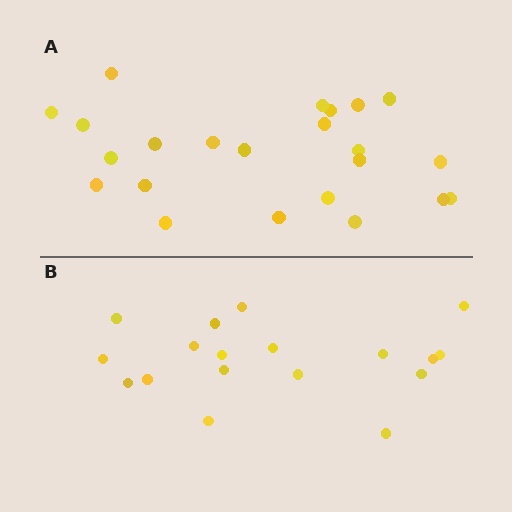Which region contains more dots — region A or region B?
Region A (the top region) has more dots.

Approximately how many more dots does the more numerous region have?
Region A has about 5 more dots than region B.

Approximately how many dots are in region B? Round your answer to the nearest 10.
About 20 dots. (The exact count is 18, which rounds to 20.)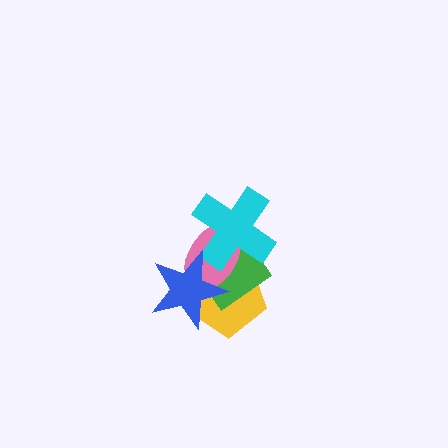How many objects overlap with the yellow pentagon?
4 objects overlap with the yellow pentagon.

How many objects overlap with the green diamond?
4 objects overlap with the green diamond.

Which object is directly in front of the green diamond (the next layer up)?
The pink ellipse is directly in front of the green diamond.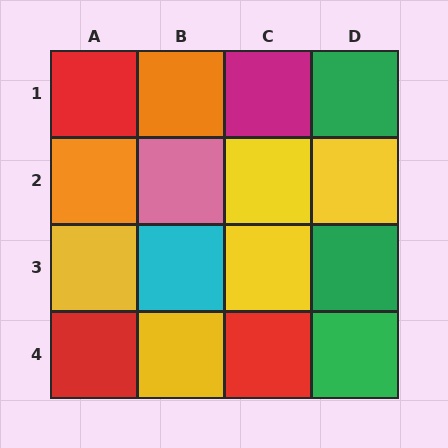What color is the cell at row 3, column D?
Green.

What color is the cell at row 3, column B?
Cyan.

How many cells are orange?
2 cells are orange.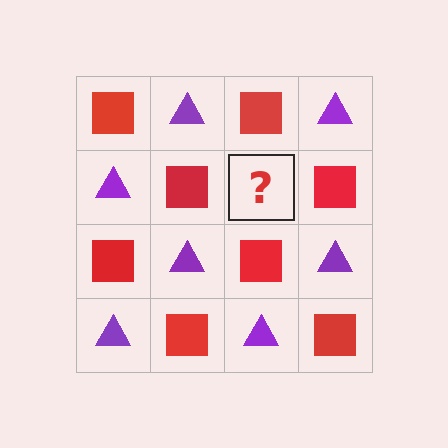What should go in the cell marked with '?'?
The missing cell should contain a purple triangle.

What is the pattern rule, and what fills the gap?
The rule is that it alternates red square and purple triangle in a checkerboard pattern. The gap should be filled with a purple triangle.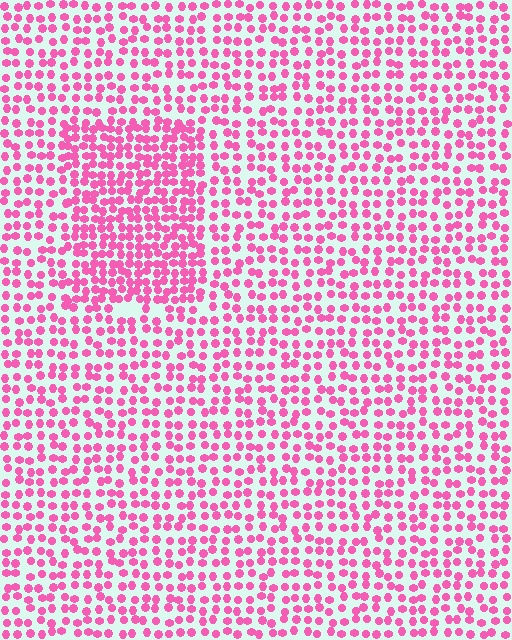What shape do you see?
I see a rectangle.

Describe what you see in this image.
The image contains small pink elements arranged at two different densities. A rectangle-shaped region is visible where the elements are more densely packed than the surrounding area.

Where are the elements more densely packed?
The elements are more densely packed inside the rectangle boundary.